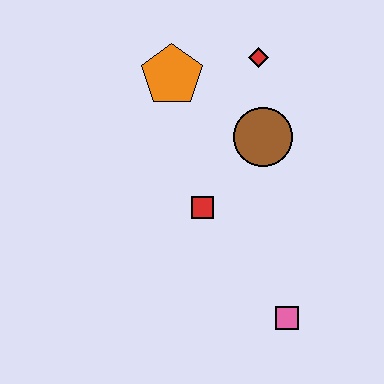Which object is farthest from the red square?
The red diamond is farthest from the red square.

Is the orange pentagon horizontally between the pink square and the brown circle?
No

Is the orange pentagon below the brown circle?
No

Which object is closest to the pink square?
The red square is closest to the pink square.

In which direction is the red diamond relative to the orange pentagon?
The red diamond is to the right of the orange pentagon.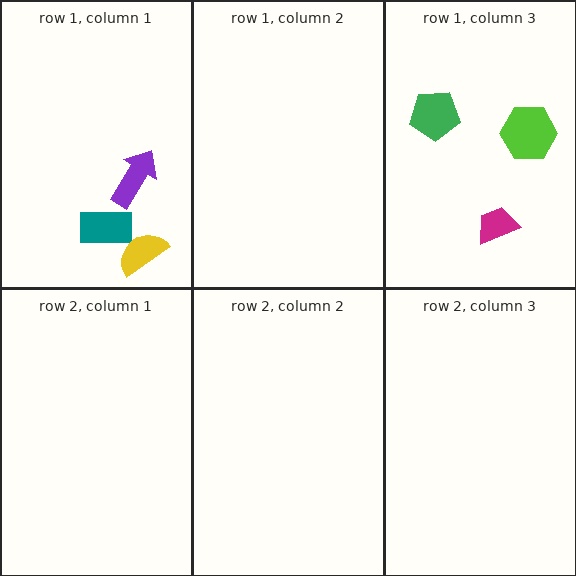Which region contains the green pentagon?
The row 1, column 3 region.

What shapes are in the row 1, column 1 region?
The teal rectangle, the yellow semicircle, the purple arrow.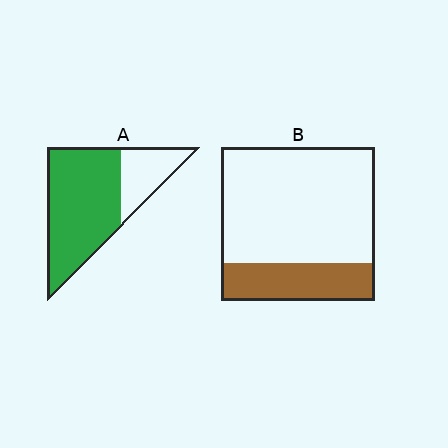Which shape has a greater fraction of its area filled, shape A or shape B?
Shape A.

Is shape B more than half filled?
No.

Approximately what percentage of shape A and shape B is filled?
A is approximately 75% and B is approximately 25%.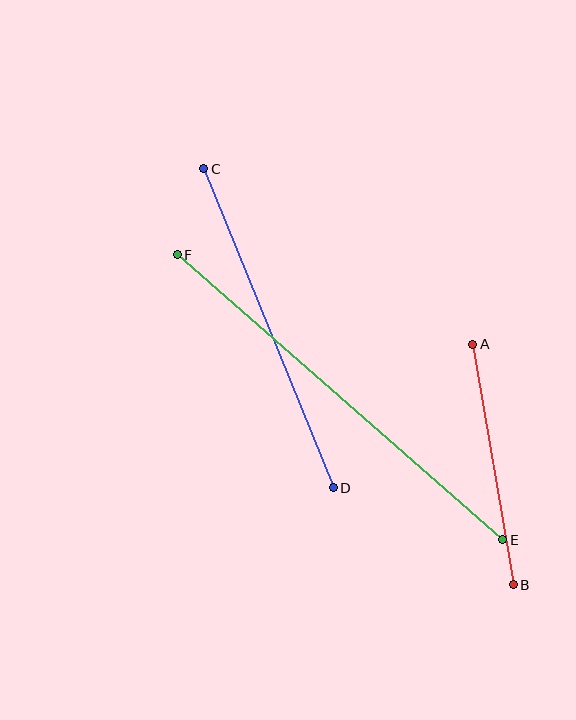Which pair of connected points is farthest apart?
Points E and F are farthest apart.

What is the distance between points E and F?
The distance is approximately 433 pixels.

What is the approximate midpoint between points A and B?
The midpoint is at approximately (493, 464) pixels.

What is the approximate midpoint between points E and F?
The midpoint is at approximately (340, 397) pixels.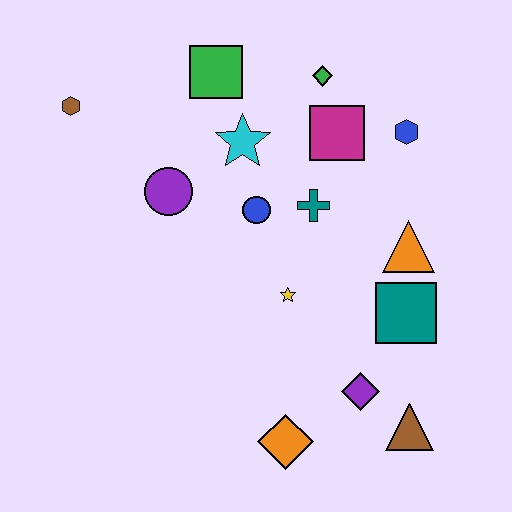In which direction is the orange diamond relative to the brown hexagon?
The orange diamond is below the brown hexagon.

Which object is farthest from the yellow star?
The brown hexagon is farthest from the yellow star.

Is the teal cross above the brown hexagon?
No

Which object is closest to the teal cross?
The blue circle is closest to the teal cross.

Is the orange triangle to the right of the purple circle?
Yes